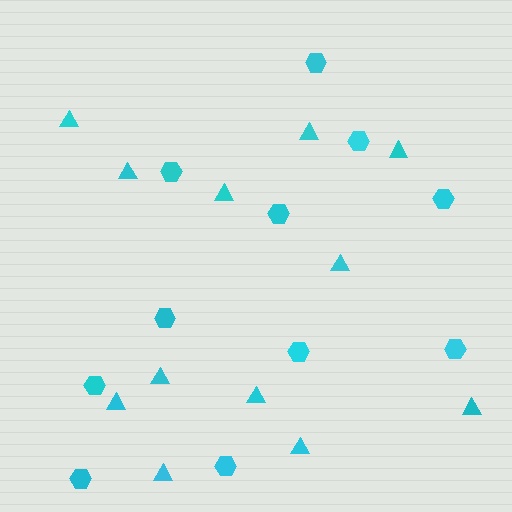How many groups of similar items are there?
There are 2 groups: one group of triangles (12) and one group of hexagons (11).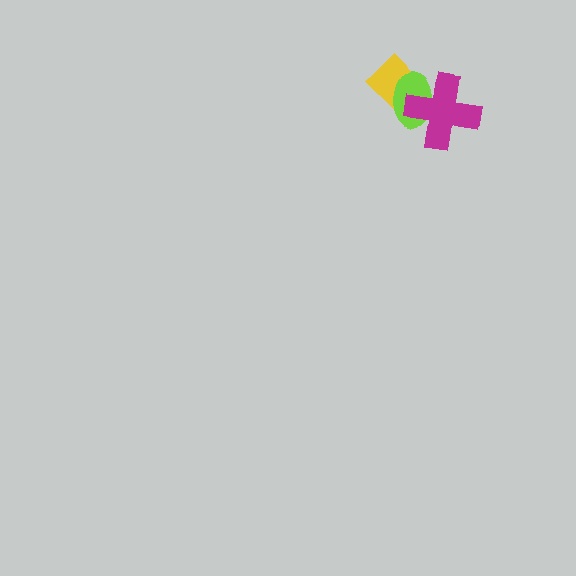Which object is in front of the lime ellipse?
The magenta cross is in front of the lime ellipse.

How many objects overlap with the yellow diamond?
2 objects overlap with the yellow diamond.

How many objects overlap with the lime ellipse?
2 objects overlap with the lime ellipse.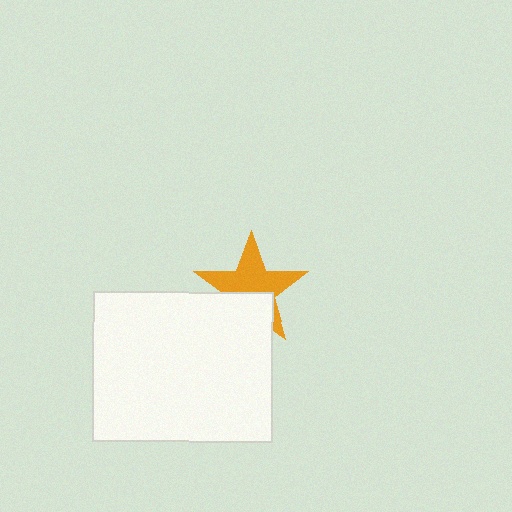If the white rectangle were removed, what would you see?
You would see the complete orange star.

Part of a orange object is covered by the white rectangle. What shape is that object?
It is a star.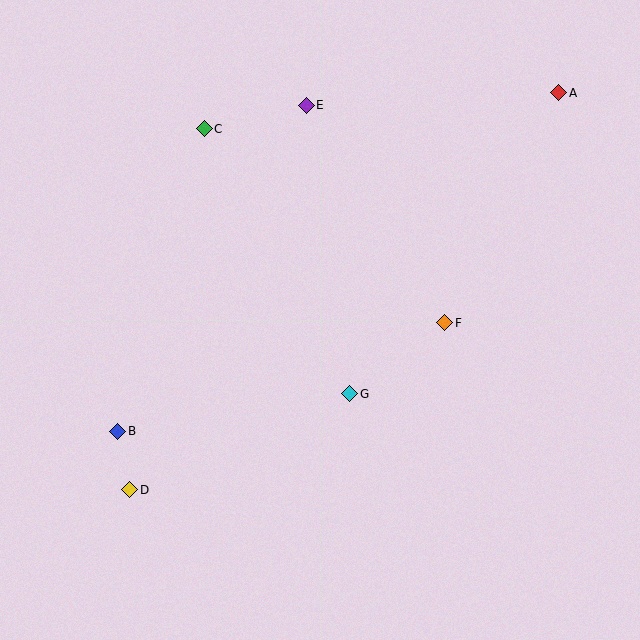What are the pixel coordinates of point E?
Point E is at (306, 105).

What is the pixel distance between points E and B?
The distance between E and B is 376 pixels.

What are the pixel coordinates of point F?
Point F is at (445, 323).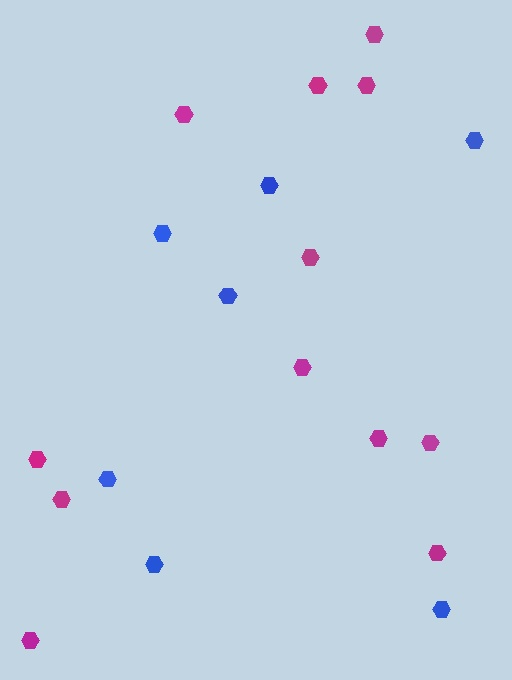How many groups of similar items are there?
There are 2 groups: one group of magenta hexagons (12) and one group of blue hexagons (7).